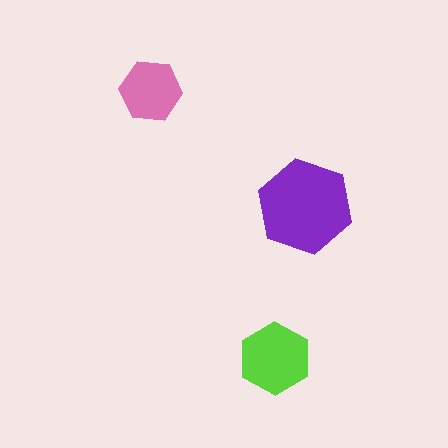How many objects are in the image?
There are 3 objects in the image.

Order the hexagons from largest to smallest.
the purple one, the lime one, the pink one.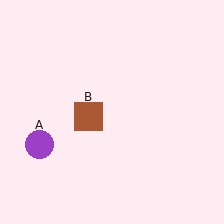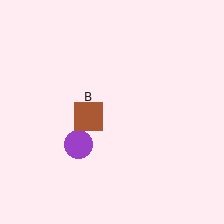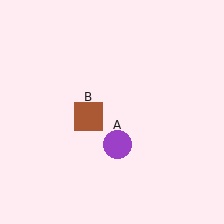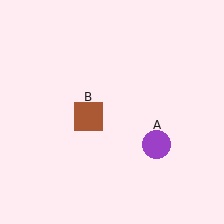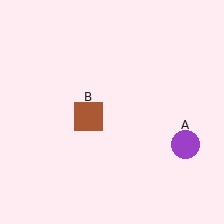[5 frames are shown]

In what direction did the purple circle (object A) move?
The purple circle (object A) moved right.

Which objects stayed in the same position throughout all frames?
Brown square (object B) remained stationary.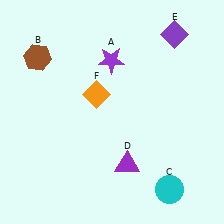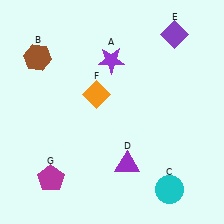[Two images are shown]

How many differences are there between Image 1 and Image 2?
There is 1 difference between the two images.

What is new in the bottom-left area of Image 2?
A magenta pentagon (G) was added in the bottom-left area of Image 2.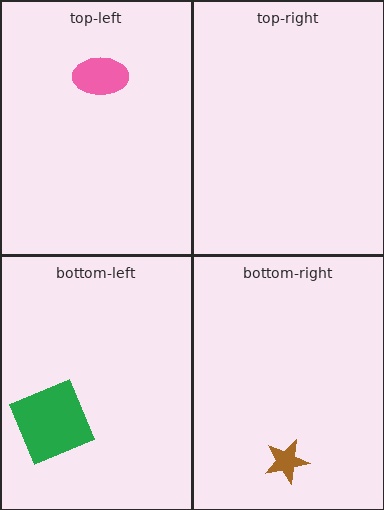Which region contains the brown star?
The bottom-right region.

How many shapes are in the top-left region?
1.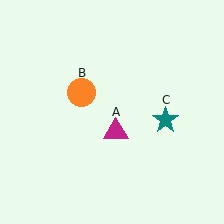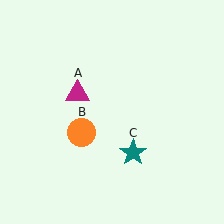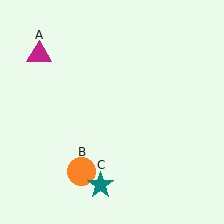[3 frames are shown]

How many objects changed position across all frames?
3 objects changed position: magenta triangle (object A), orange circle (object B), teal star (object C).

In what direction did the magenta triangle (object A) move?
The magenta triangle (object A) moved up and to the left.